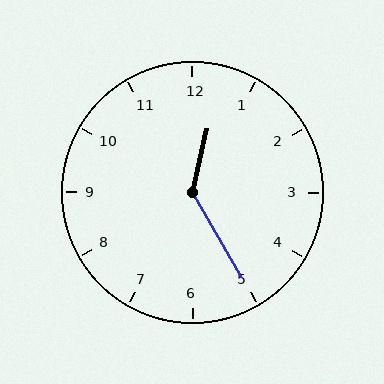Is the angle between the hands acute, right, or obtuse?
It is obtuse.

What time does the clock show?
12:25.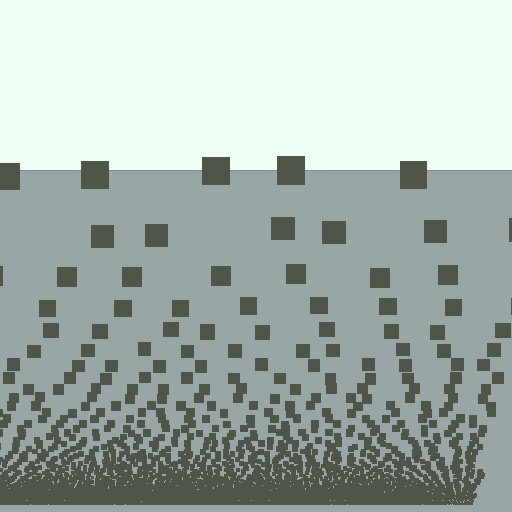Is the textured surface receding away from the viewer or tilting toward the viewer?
The surface appears to tilt toward the viewer. Texture elements get larger and sparser toward the top.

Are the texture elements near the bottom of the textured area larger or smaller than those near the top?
Smaller. The gradient is inverted — elements near the bottom are smaller and denser.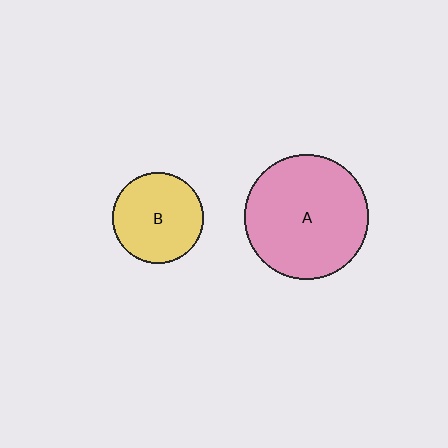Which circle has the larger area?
Circle A (pink).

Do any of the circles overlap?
No, none of the circles overlap.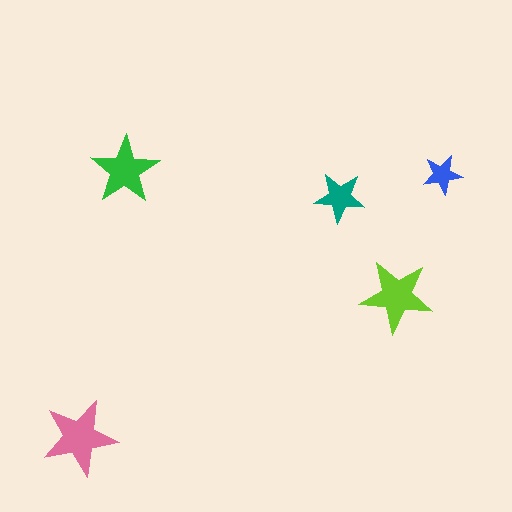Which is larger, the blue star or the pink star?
The pink one.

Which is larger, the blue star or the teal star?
The teal one.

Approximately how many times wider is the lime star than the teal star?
About 1.5 times wider.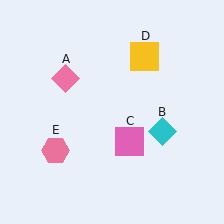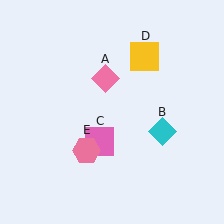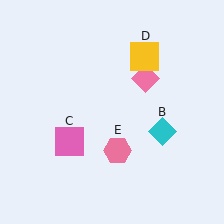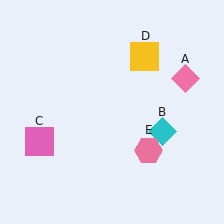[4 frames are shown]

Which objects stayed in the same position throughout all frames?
Cyan diamond (object B) and yellow square (object D) remained stationary.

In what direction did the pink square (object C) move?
The pink square (object C) moved left.